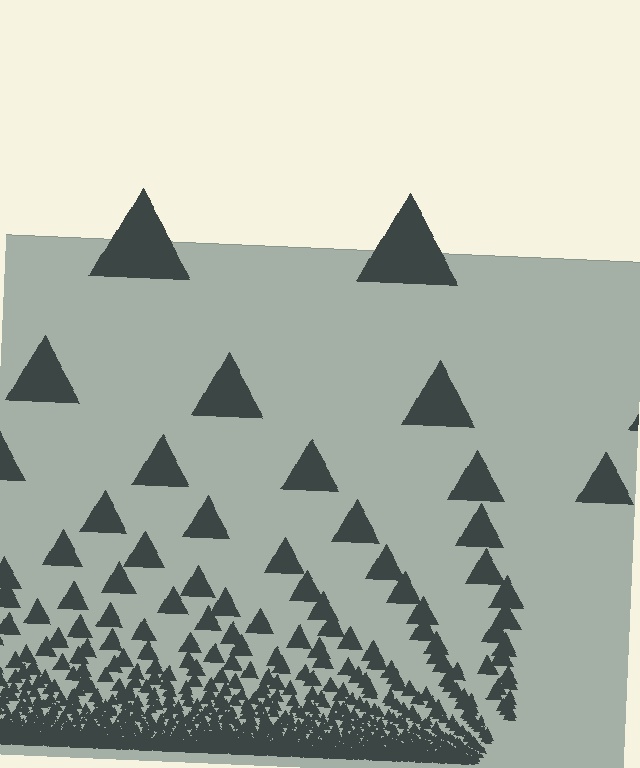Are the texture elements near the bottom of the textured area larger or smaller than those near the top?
Smaller. The gradient is inverted — elements near the bottom are smaller and denser.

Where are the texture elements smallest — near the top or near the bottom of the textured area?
Near the bottom.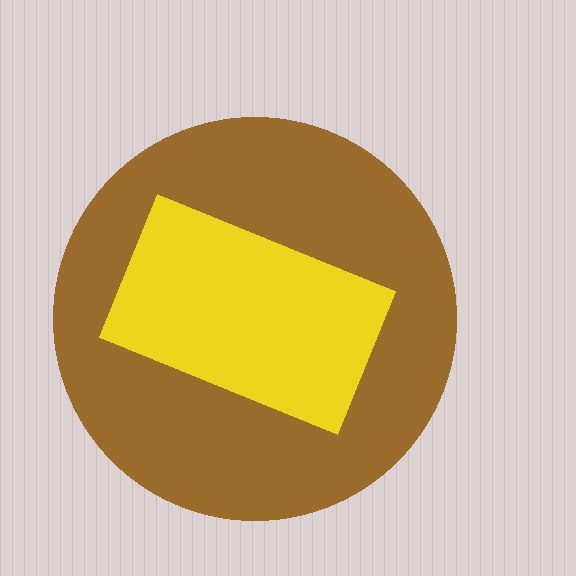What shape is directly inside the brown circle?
The yellow rectangle.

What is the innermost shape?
The yellow rectangle.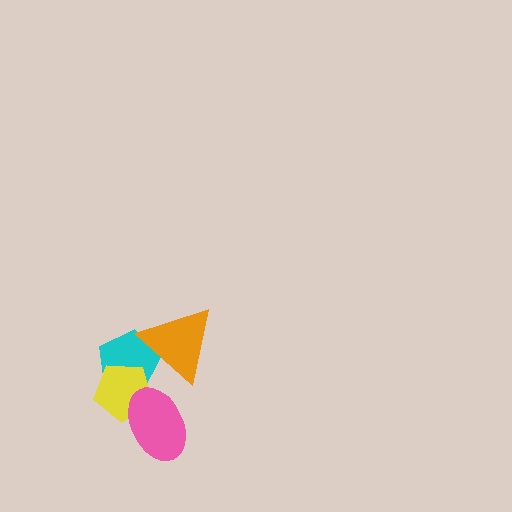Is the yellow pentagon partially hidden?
Yes, it is partially covered by another shape.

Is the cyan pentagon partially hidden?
Yes, it is partially covered by another shape.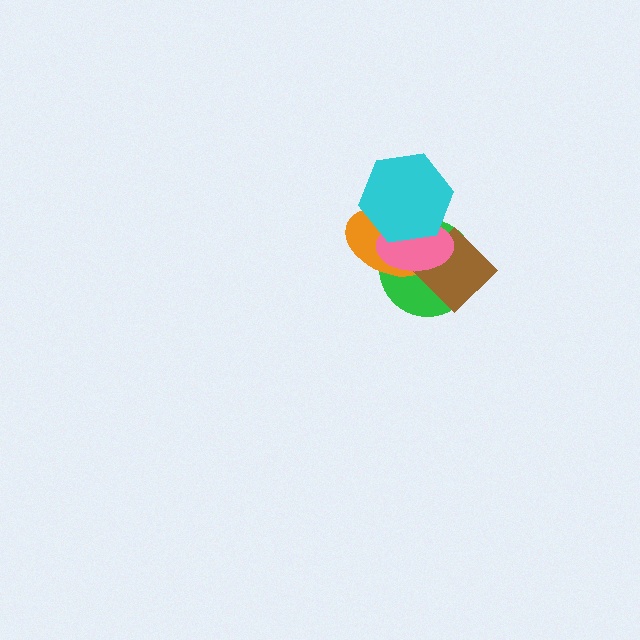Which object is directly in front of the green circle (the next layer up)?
The orange ellipse is directly in front of the green circle.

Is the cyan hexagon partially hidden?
No, no other shape covers it.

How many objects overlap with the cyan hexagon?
3 objects overlap with the cyan hexagon.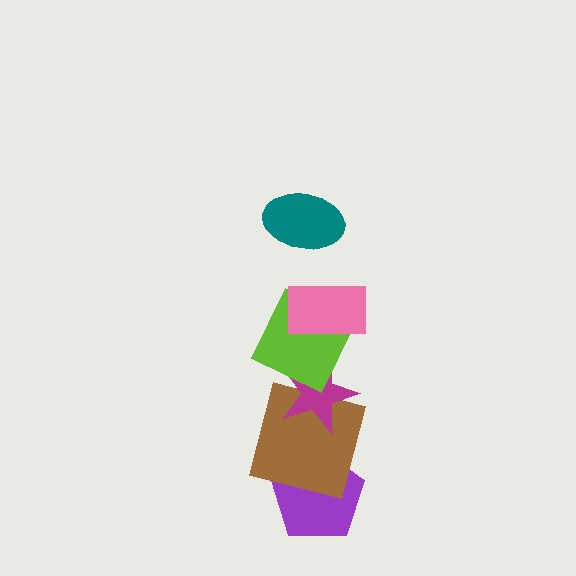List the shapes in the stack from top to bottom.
From top to bottom: the teal ellipse, the pink rectangle, the lime square, the magenta star, the brown square, the purple pentagon.